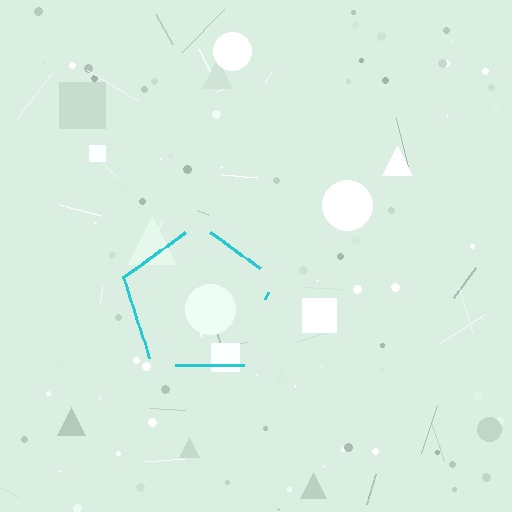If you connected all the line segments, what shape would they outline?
They would outline a pentagon.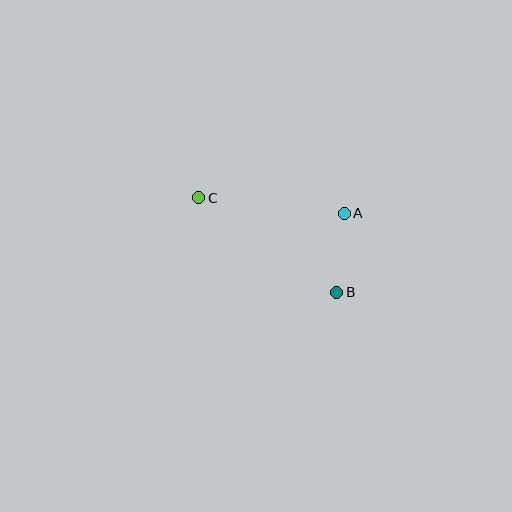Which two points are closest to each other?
Points A and B are closest to each other.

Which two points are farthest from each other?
Points B and C are farthest from each other.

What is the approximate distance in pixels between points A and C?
The distance between A and C is approximately 146 pixels.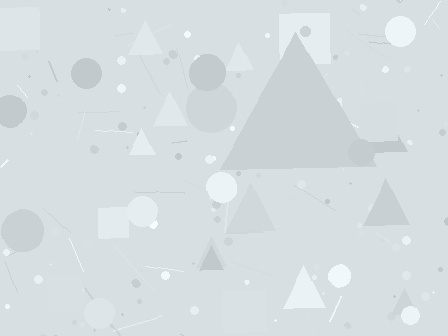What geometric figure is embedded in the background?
A triangle is embedded in the background.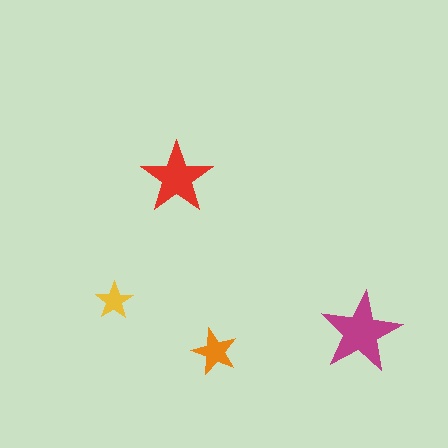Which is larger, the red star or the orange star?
The red one.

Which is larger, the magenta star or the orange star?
The magenta one.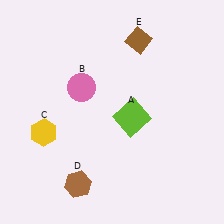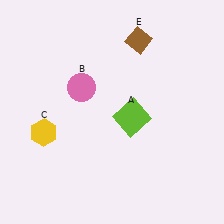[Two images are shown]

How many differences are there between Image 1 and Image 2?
There is 1 difference between the two images.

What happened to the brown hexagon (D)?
The brown hexagon (D) was removed in Image 2. It was in the bottom-left area of Image 1.